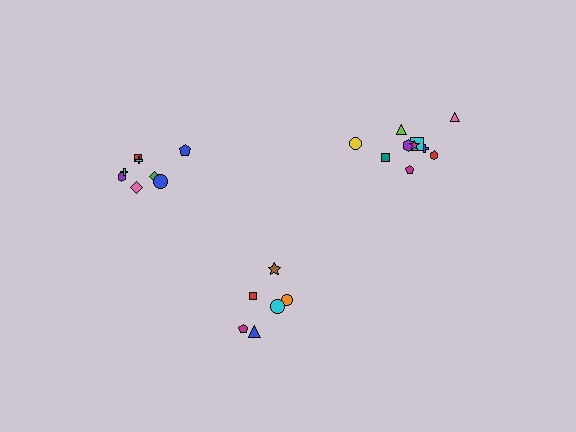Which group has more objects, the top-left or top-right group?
The top-right group.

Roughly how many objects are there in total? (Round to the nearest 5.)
Roughly 25 objects in total.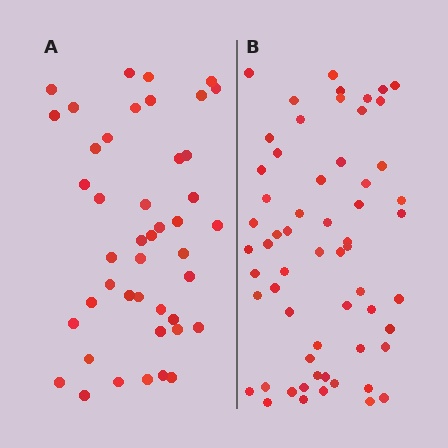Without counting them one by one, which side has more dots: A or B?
Region B (the right region) has more dots.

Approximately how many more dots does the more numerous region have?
Region B has approximately 15 more dots than region A.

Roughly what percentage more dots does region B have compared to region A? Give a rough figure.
About 35% more.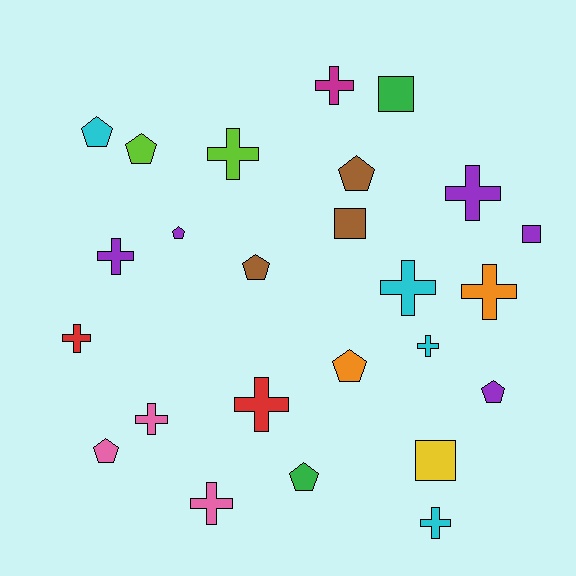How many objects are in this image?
There are 25 objects.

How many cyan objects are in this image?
There are 4 cyan objects.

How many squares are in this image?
There are 4 squares.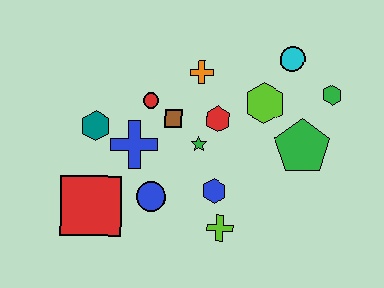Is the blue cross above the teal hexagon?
No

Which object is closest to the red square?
The blue circle is closest to the red square.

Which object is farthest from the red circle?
The green hexagon is farthest from the red circle.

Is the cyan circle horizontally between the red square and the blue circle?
No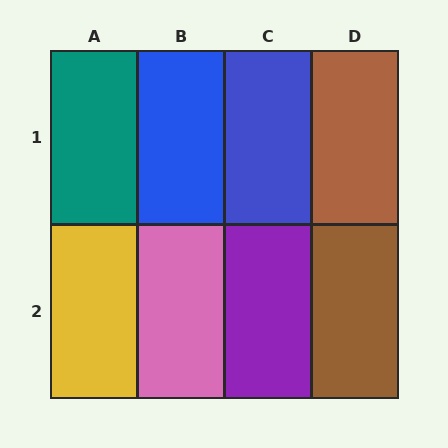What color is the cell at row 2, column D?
Brown.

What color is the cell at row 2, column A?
Yellow.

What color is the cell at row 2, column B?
Pink.